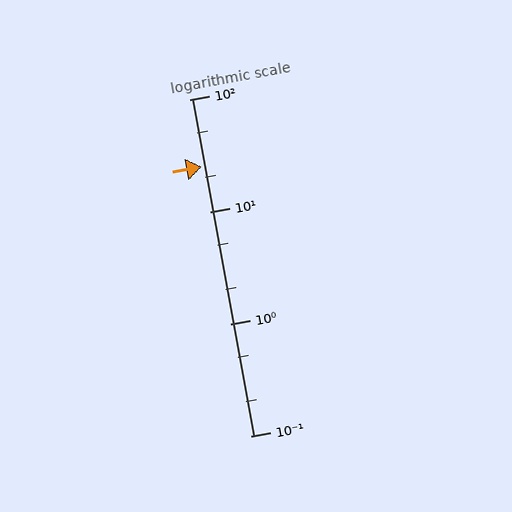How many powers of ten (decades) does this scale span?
The scale spans 3 decades, from 0.1 to 100.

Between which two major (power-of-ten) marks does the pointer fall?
The pointer is between 10 and 100.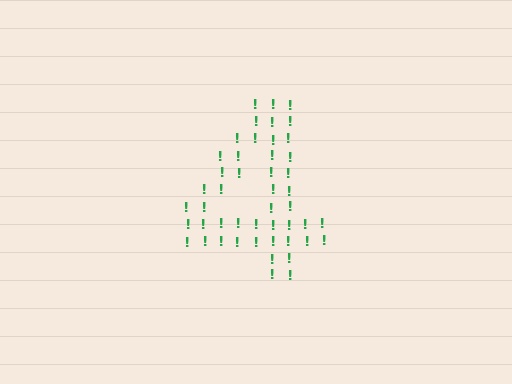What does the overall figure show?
The overall figure shows the digit 4.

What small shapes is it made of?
It is made of small exclamation marks.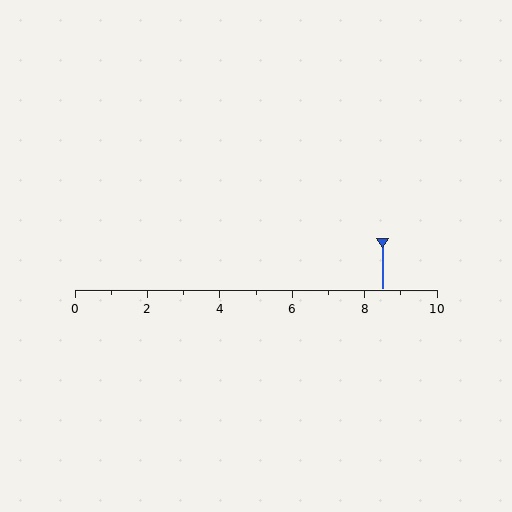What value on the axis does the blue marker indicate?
The marker indicates approximately 8.5.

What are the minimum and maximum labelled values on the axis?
The axis runs from 0 to 10.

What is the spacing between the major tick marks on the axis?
The major ticks are spaced 2 apart.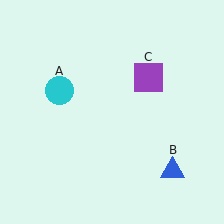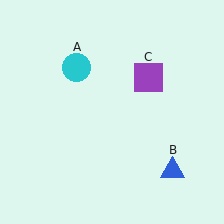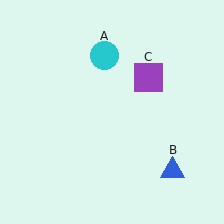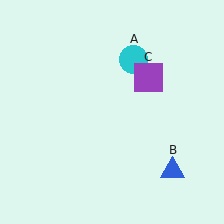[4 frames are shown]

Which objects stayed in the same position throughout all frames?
Blue triangle (object B) and purple square (object C) remained stationary.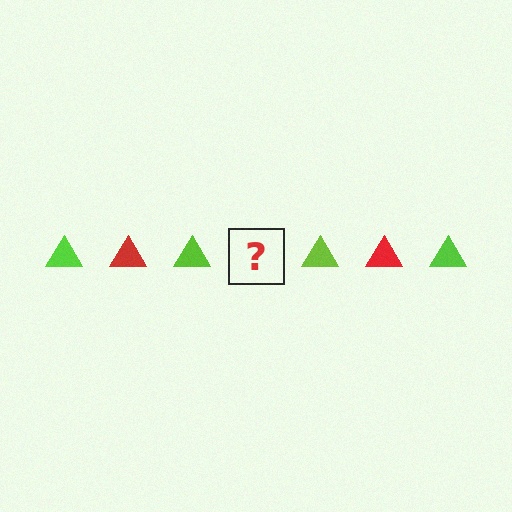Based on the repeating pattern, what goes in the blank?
The blank should be a red triangle.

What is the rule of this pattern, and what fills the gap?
The rule is that the pattern cycles through lime, red triangles. The gap should be filled with a red triangle.